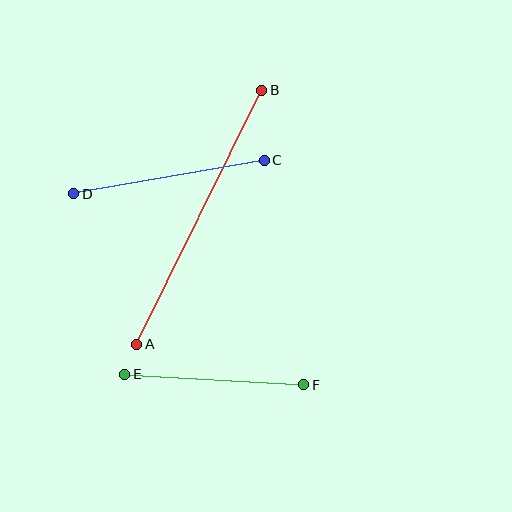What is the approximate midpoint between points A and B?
The midpoint is at approximately (199, 217) pixels.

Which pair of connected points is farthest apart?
Points A and B are farthest apart.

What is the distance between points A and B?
The distance is approximately 283 pixels.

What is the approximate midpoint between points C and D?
The midpoint is at approximately (169, 177) pixels.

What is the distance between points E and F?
The distance is approximately 179 pixels.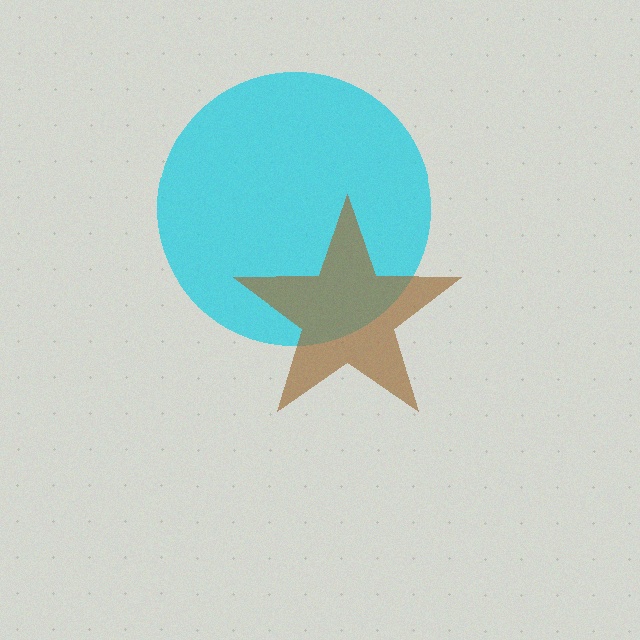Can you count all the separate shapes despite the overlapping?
Yes, there are 2 separate shapes.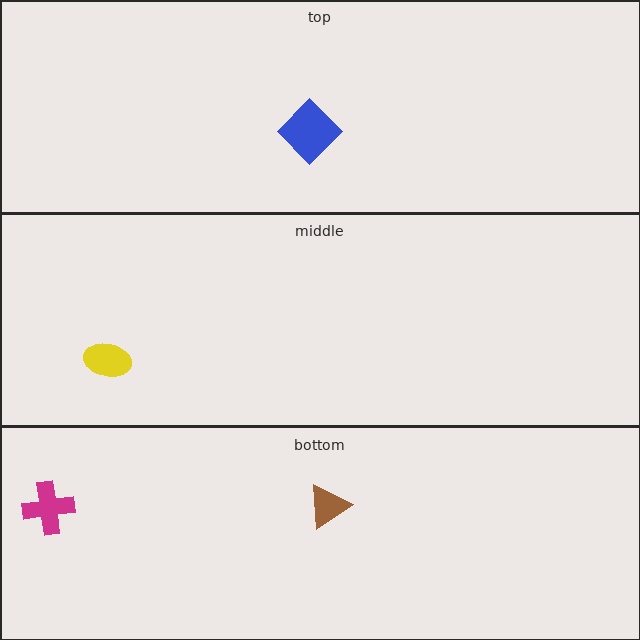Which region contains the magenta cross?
The bottom region.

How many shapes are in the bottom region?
2.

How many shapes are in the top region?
1.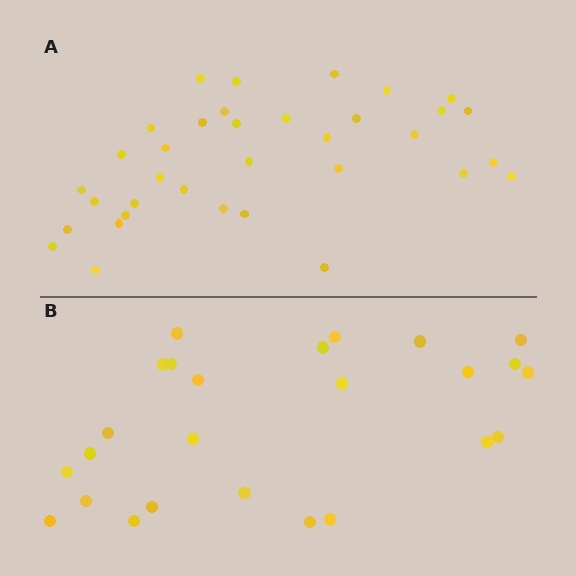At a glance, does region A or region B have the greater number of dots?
Region A (the top region) has more dots.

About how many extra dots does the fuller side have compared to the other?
Region A has roughly 10 or so more dots than region B.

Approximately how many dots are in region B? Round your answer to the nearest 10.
About 20 dots. (The exact count is 25, which rounds to 20.)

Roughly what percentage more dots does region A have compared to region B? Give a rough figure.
About 40% more.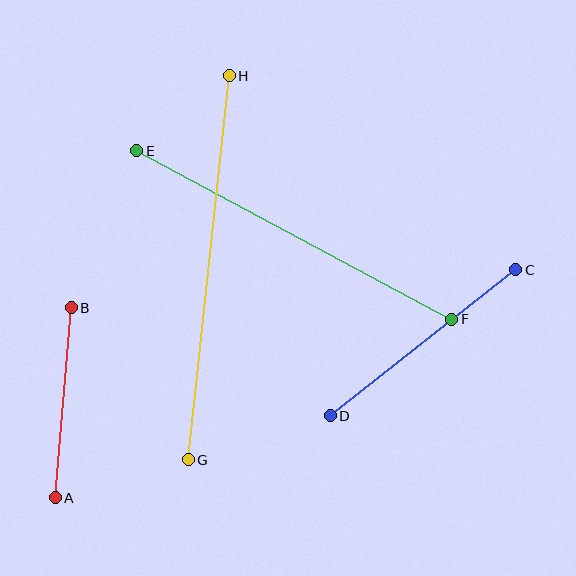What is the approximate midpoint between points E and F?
The midpoint is at approximately (294, 235) pixels.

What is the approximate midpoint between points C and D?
The midpoint is at approximately (423, 343) pixels.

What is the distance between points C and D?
The distance is approximately 236 pixels.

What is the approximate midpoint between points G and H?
The midpoint is at approximately (209, 268) pixels.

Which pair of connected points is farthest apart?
Points G and H are farthest apart.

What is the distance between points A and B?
The distance is approximately 191 pixels.